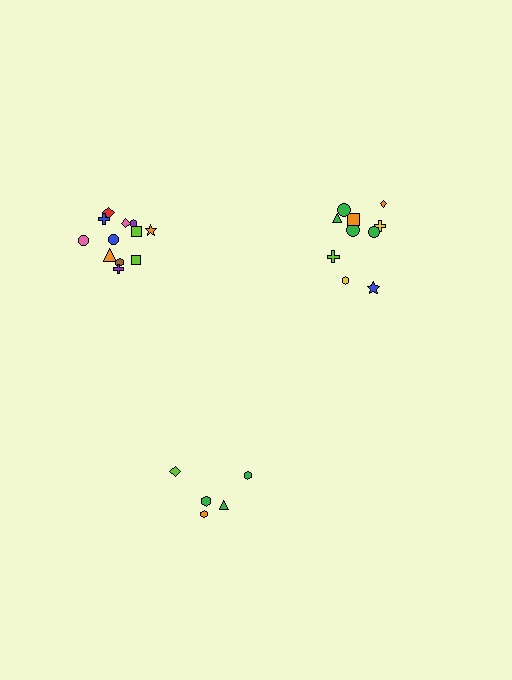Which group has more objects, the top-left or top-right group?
The top-left group.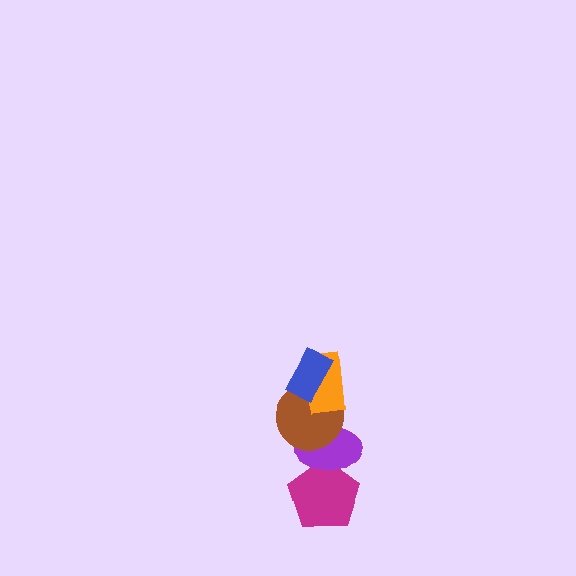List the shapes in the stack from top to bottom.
From top to bottom: the blue rectangle, the orange rectangle, the brown circle, the purple ellipse, the magenta pentagon.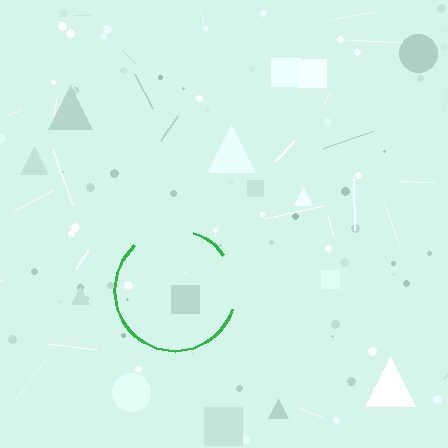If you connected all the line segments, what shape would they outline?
They would outline a circle.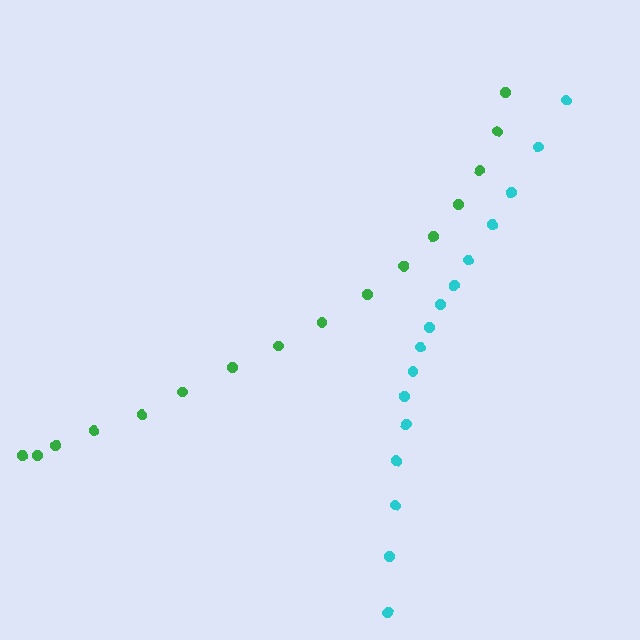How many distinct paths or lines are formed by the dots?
There are 2 distinct paths.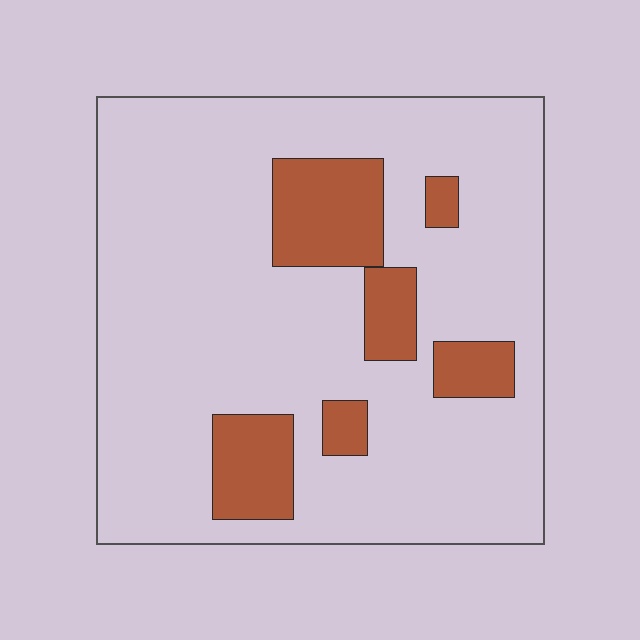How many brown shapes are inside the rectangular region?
6.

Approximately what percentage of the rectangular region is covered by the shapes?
Approximately 15%.